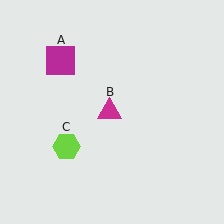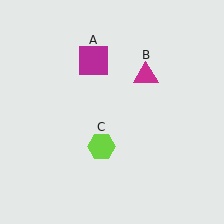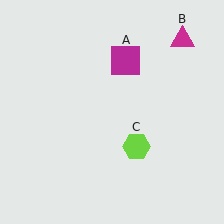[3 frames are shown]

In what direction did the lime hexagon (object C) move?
The lime hexagon (object C) moved right.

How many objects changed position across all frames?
3 objects changed position: magenta square (object A), magenta triangle (object B), lime hexagon (object C).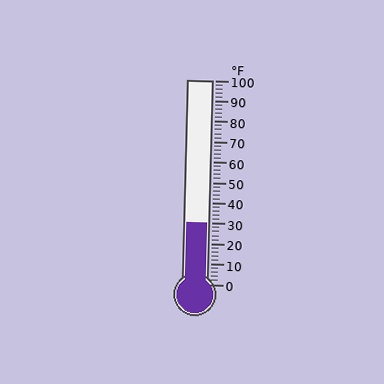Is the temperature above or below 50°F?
The temperature is below 50°F.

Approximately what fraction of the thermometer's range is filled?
The thermometer is filled to approximately 30% of its range.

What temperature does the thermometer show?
The thermometer shows approximately 30°F.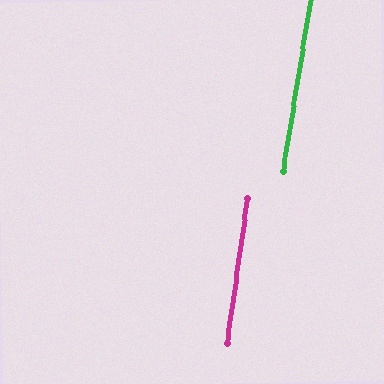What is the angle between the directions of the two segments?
Approximately 1 degree.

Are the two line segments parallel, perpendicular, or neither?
Parallel — their directions differ by only 0.9°.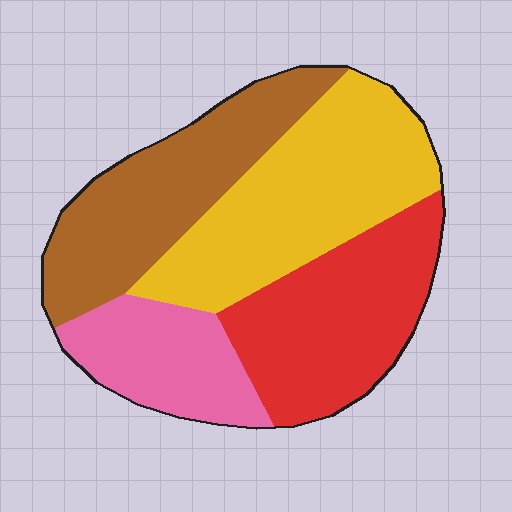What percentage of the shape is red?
Red takes up about one quarter (1/4) of the shape.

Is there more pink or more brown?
Brown.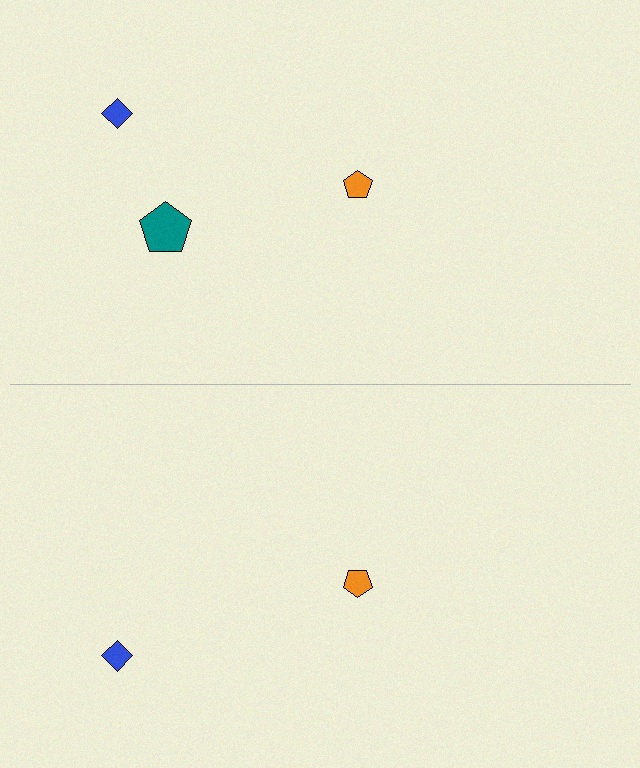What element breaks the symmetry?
A teal pentagon is missing from the bottom side.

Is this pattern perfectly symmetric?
No, the pattern is not perfectly symmetric. A teal pentagon is missing from the bottom side.